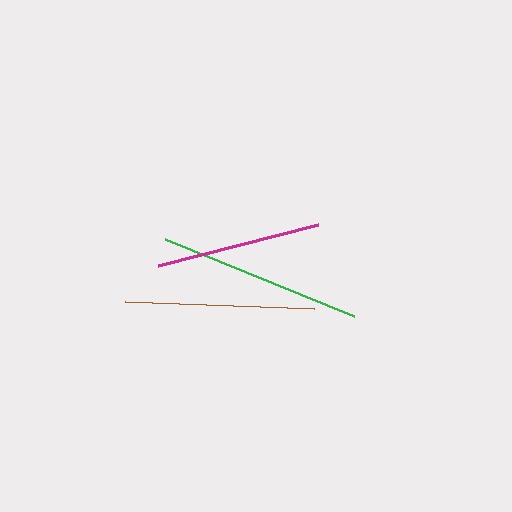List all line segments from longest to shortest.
From longest to shortest: green, brown, magenta.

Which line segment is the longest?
The green line is the longest at approximately 204 pixels.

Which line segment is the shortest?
The magenta line is the shortest at approximately 165 pixels.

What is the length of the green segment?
The green segment is approximately 204 pixels long.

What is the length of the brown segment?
The brown segment is approximately 189 pixels long.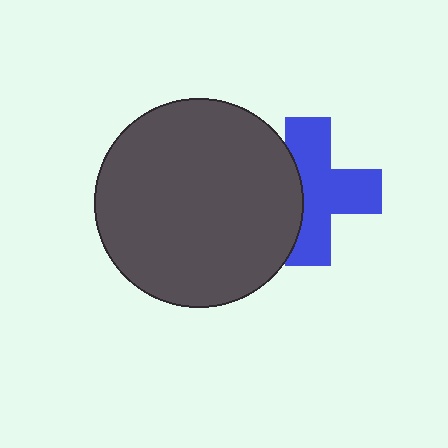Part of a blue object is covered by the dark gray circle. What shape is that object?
It is a cross.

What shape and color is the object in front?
The object in front is a dark gray circle.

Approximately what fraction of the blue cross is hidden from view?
Roughly 33% of the blue cross is hidden behind the dark gray circle.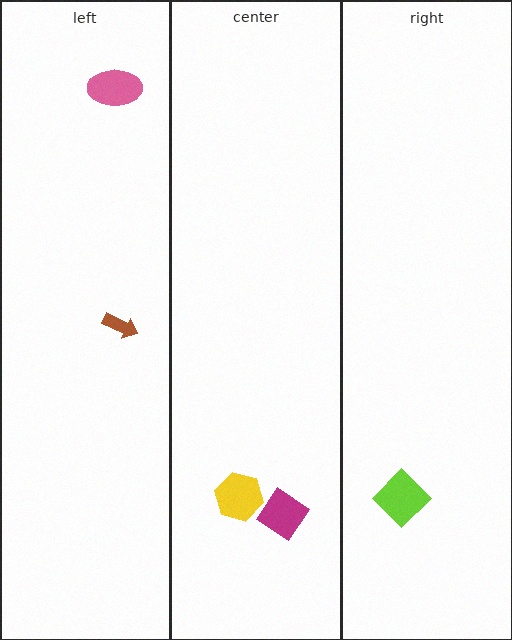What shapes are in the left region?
The pink ellipse, the brown arrow.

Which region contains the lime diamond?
The right region.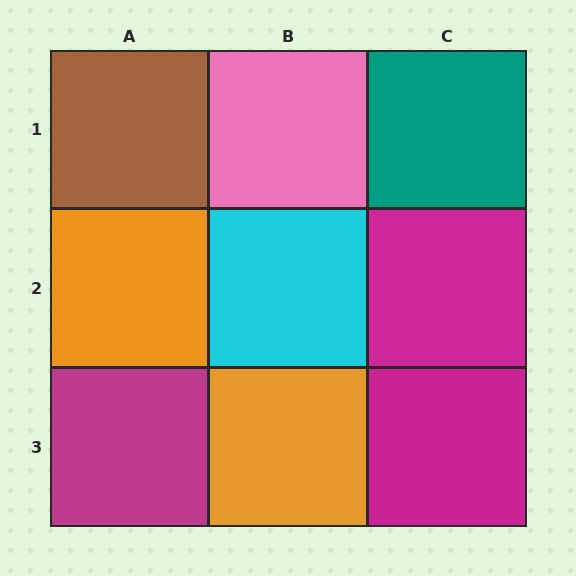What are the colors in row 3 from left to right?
Magenta, orange, magenta.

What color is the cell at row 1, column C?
Teal.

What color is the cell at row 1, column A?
Brown.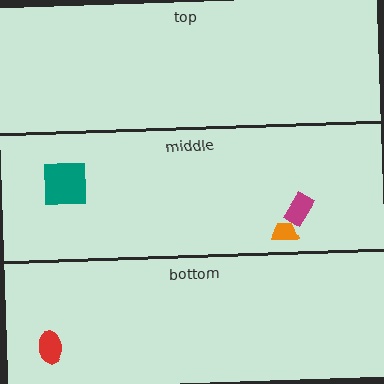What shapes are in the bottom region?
The red ellipse.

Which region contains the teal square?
The middle region.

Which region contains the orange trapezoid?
The middle region.